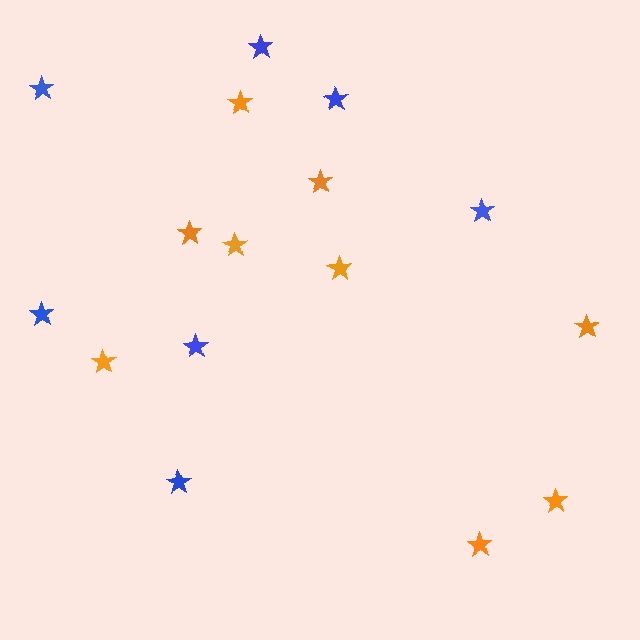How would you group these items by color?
There are 2 groups: one group of blue stars (7) and one group of orange stars (9).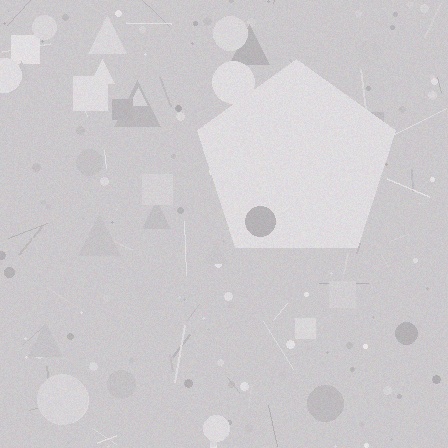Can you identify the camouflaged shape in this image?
The camouflaged shape is a pentagon.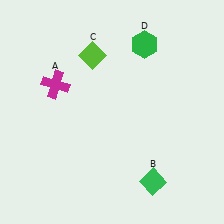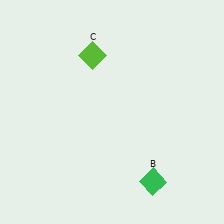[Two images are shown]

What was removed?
The magenta cross (A), the green hexagon (D) were removed in Image 2.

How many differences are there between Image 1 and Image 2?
There are 2 differences between the two images.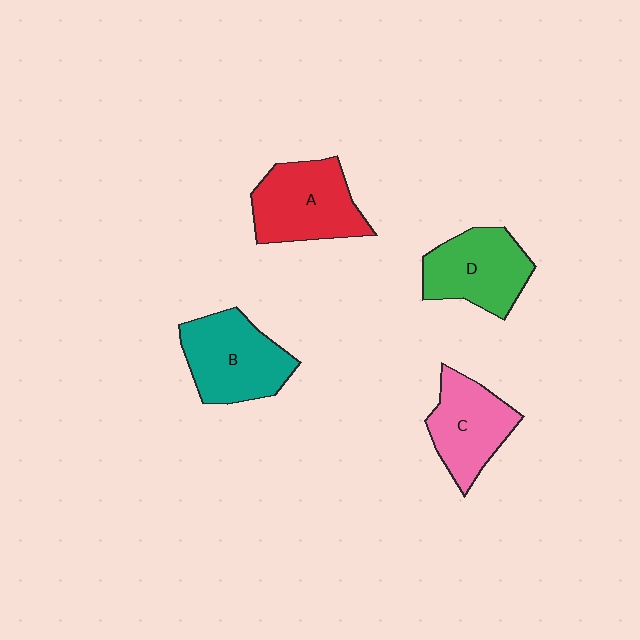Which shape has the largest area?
Shape A (red).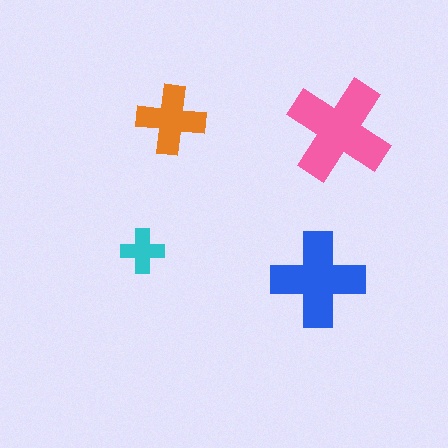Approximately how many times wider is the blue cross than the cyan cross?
About 2 times wider.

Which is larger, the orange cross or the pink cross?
The pink one.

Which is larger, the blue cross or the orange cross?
The blue one.